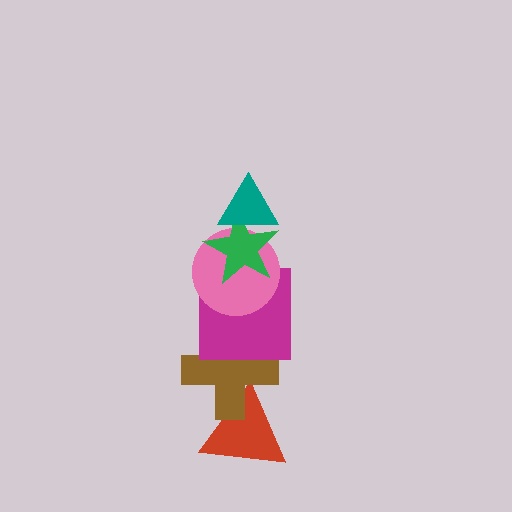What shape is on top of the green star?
The teal triangle is on top of the green star.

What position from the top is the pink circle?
The pink circle is 3rd from the top.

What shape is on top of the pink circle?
The green star is on top of the pink circle.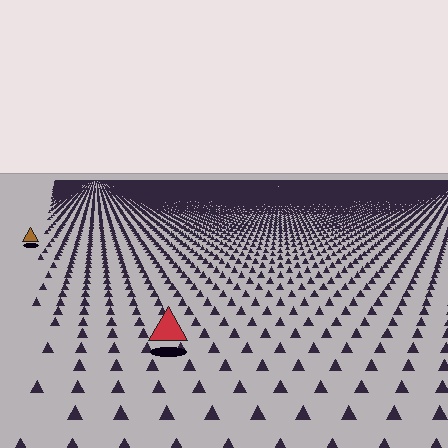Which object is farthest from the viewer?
The brown triangle is farthest from the viewer. It appears smaller and the ground texture around it is denser.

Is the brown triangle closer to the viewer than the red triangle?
No. The red triangle is closer — you can tell from the texture gradient: the ground texture is coarser near it.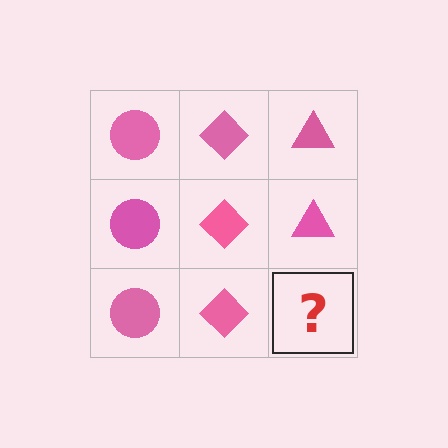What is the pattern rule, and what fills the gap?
The rule is that each column has a consistent shape. The gap should be filled with a pink triangle.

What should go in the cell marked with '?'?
The missing cell should contain a pink triangle.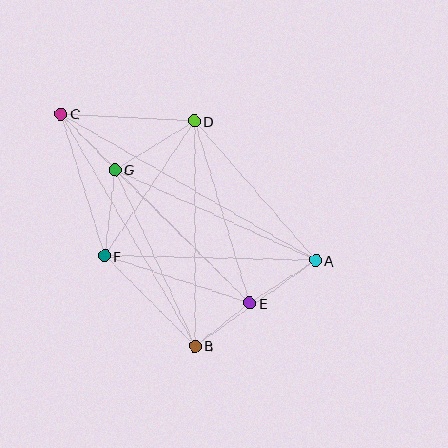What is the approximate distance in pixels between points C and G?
The distance between C and G is approximately 78 pixels.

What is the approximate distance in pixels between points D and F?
The distance between D and F is approximately 162 pixels.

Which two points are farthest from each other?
Points A and C are farthest from each other.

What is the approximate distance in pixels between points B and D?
The distance between B and D is approximately 224 pixels.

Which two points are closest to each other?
Points B and E are closest to each other.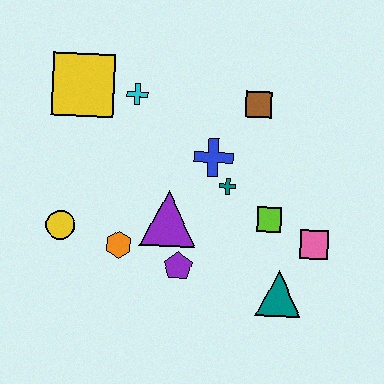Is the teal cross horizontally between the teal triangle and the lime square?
No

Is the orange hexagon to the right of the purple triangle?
No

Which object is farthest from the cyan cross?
The teal triangle is farthest from the cyan cross.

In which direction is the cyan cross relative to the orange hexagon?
The cyan cross is above the orange hexagon.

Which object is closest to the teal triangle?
The pink square is closest to the teal triangle.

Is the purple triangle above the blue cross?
No